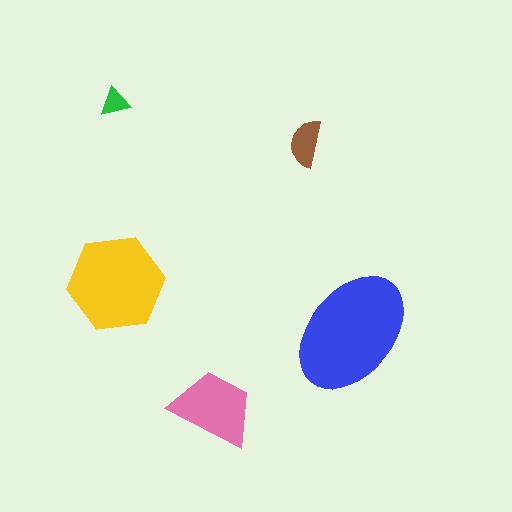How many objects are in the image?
There are 5 objects in the image.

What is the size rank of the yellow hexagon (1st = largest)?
2nd.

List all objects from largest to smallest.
The blue ellipse, the yellow hexagon, the pink trapezoid, the brown semicircle, the green triangle.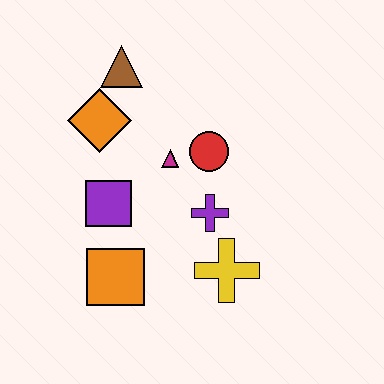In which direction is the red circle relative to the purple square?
The red circle is to the right of the purple square.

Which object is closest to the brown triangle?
The orange diamond is closest to the brown triangle.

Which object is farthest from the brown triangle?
The yellow cross is farthest from the brown triangle.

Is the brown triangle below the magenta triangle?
No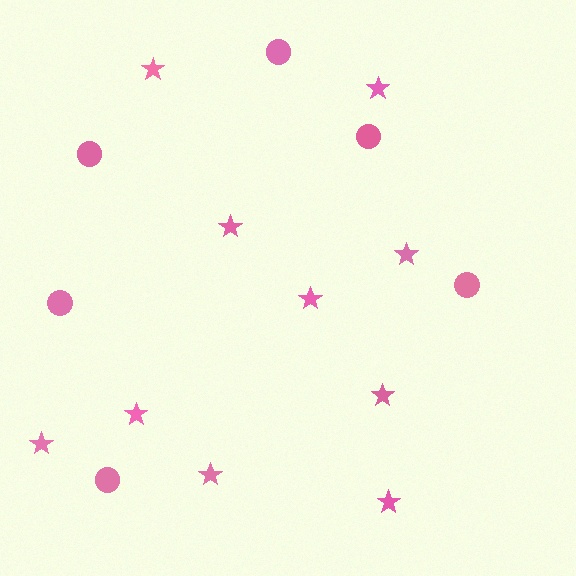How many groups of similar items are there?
There are 2 groups: one group of circles (6) and one group of stars (10).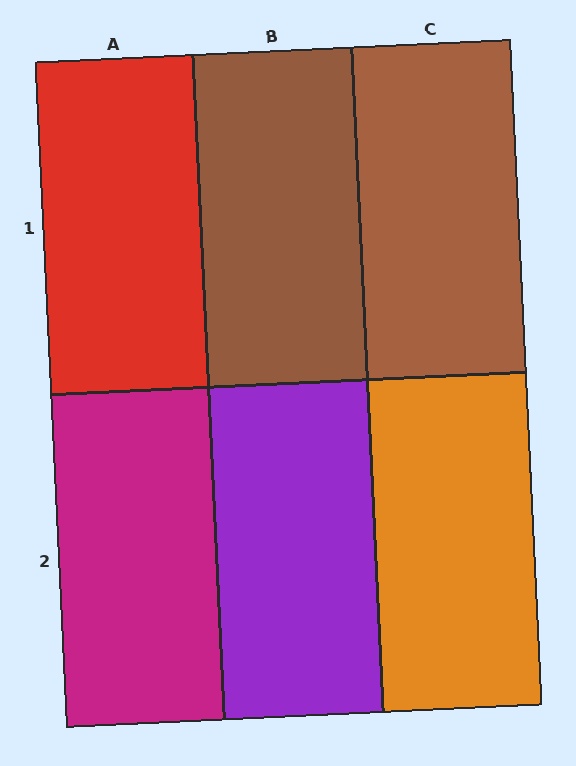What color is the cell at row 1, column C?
Brown.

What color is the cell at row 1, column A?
Red.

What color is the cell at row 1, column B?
Brown.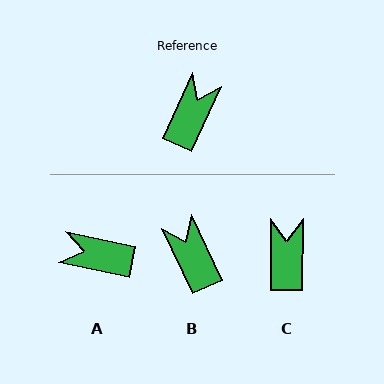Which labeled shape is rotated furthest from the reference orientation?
A, about 102 degrees away.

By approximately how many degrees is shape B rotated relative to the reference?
Approximately 50 degrees counter-clockwise.